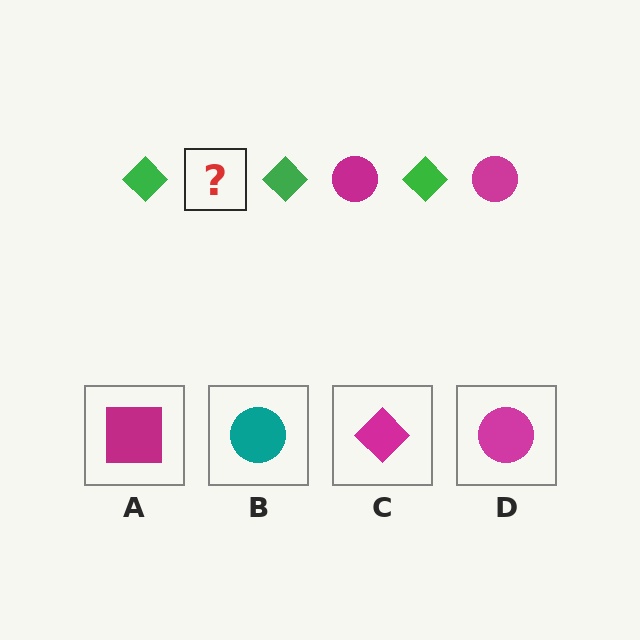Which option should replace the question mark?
Option D.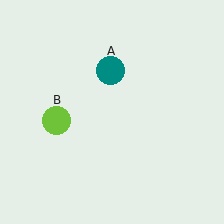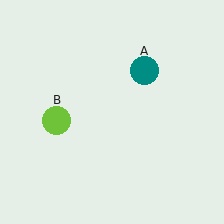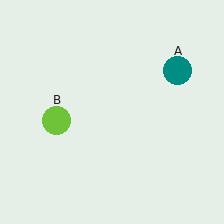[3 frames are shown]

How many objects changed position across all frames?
1 object changed position: teal circle (object A).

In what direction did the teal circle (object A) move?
The teal circle (object A) moved right.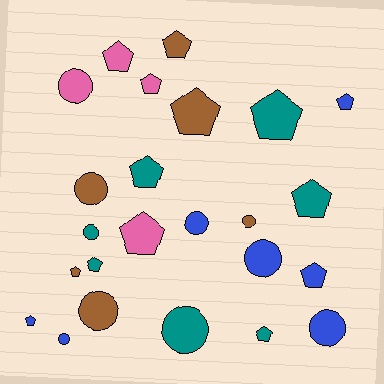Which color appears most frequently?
Blue, with 7 objects.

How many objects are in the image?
There are 24 objects.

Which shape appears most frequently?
Pentagon, with 14 objects.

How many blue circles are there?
There are 4 blue circles.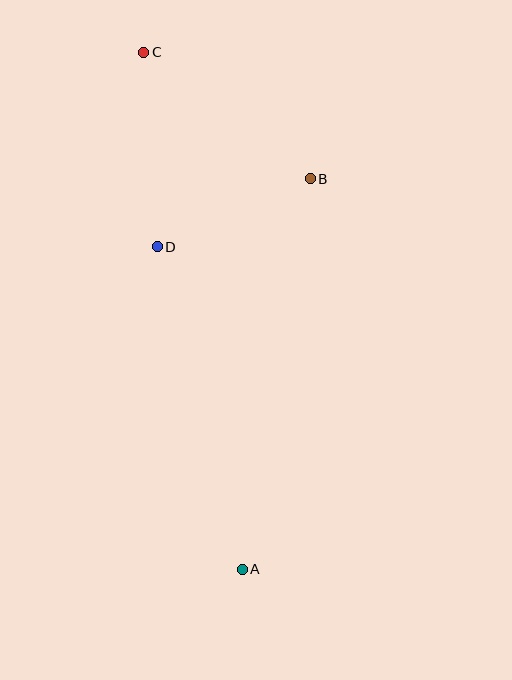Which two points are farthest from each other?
Points A and C are farthest from each other.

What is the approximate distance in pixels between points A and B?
The distance between A and B is approximately 396 pixels.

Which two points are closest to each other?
Points B and D are closest to each other.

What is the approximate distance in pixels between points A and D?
The distance between A and D is approximately 334 pixels.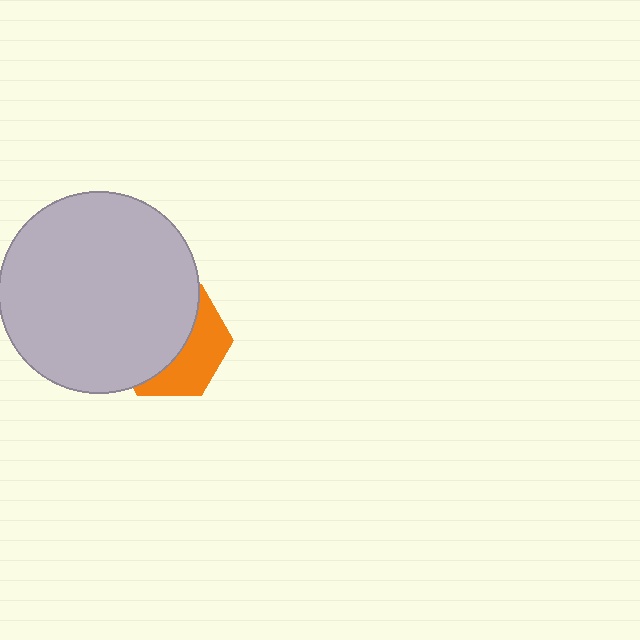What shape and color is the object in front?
The object in front is a light gray circle.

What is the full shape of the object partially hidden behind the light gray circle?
The partially hidden object is an orange hexagon.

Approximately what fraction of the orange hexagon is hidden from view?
Roughly 61% of the orange hexagon is hidden behind the light gray circle.